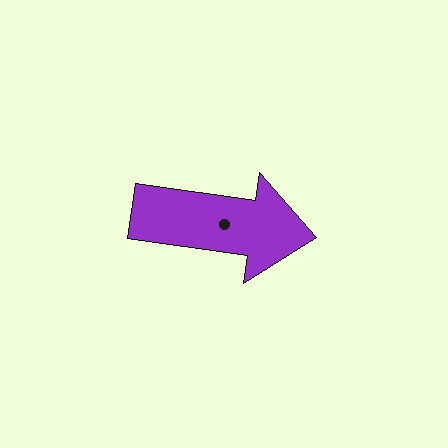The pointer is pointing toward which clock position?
Roughly 3 o'clock.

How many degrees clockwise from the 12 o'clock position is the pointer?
Approximately 98 degrees.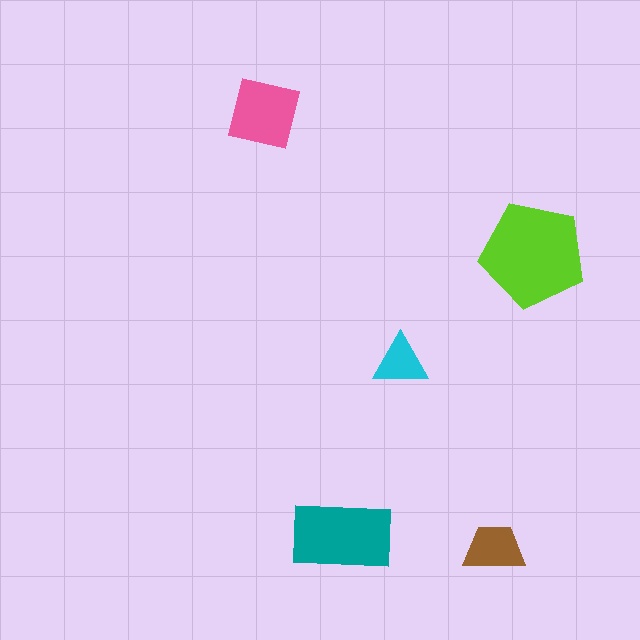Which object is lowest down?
The brown trapezoid is bottommost.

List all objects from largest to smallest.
The lime pentagon, the teal rectangle, the pink square, the brown trapezoid, the cyan triangle.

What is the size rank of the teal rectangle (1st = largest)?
2nd.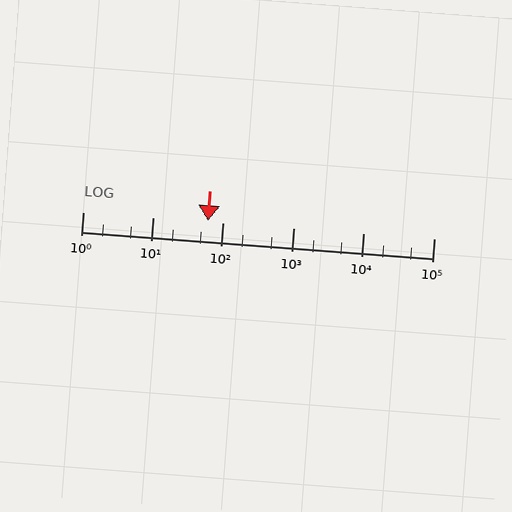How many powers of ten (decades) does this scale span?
The scale spans 5 decades, from 1 to 100000.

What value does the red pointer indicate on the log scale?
The pointer indicates approximately 60.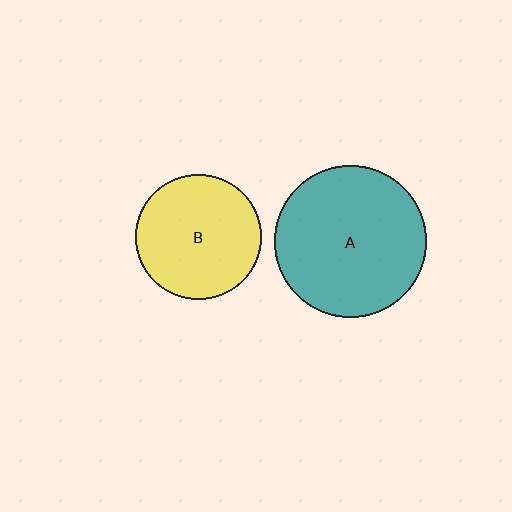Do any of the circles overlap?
No, none of the circles overlap.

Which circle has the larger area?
Circle A (teal).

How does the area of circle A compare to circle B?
Approximately 1.5 times.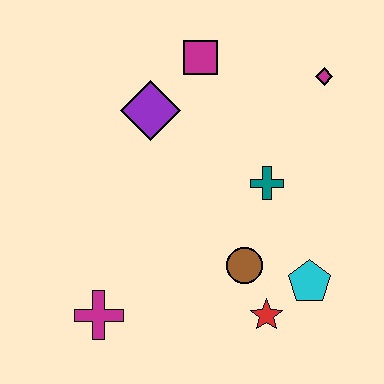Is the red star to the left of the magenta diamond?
Yes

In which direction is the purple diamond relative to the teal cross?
The purple diamond is to the left of the teal cross.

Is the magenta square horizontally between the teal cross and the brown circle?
No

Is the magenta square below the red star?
No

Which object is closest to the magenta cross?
The brown circle is closest to the magenta cross.